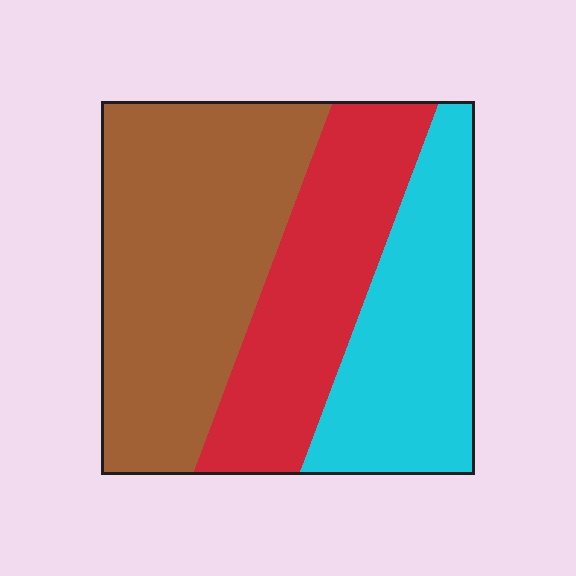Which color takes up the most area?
Brown, at roughly 45%.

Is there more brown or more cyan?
Brown.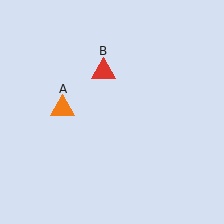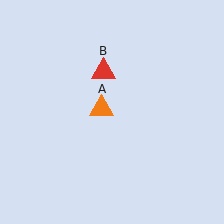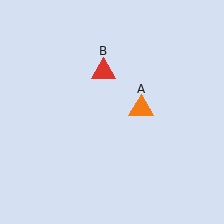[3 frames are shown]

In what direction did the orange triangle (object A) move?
The orange triangle (object A) moved right.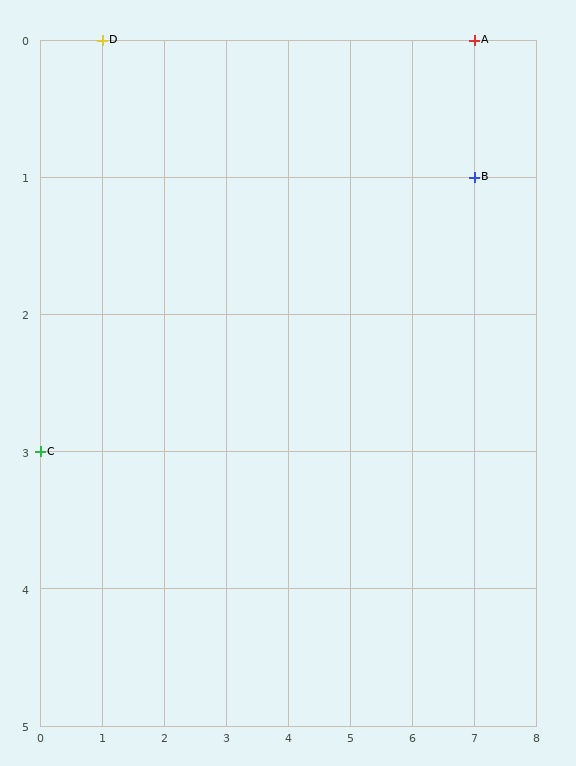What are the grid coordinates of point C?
Point C is at grid coordinates (0, 3).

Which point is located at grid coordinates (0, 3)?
Point C is at (0, 3).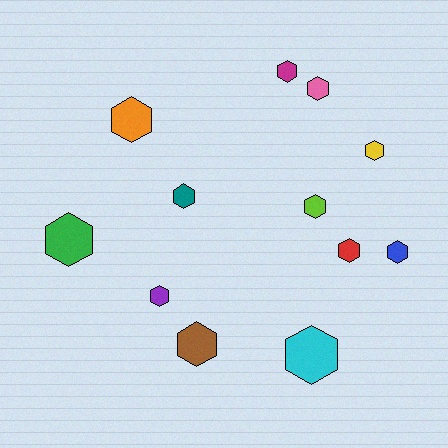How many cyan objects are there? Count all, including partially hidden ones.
There is 1 cyan object.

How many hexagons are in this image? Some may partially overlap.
There are 12 hexagons.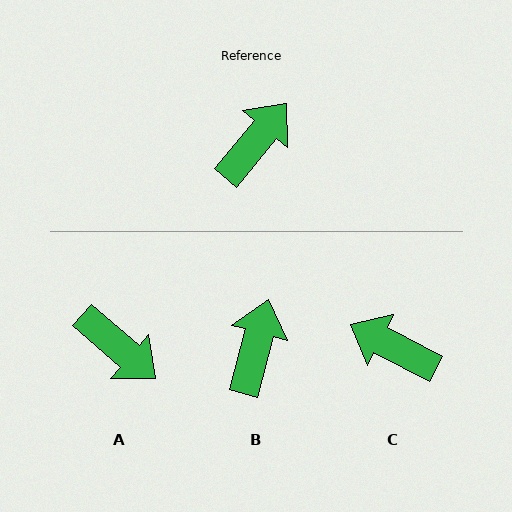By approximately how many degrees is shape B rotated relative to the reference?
Approximately 24 degrees counter-clockwise.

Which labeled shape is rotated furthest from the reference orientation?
C, about 102 degrees away.